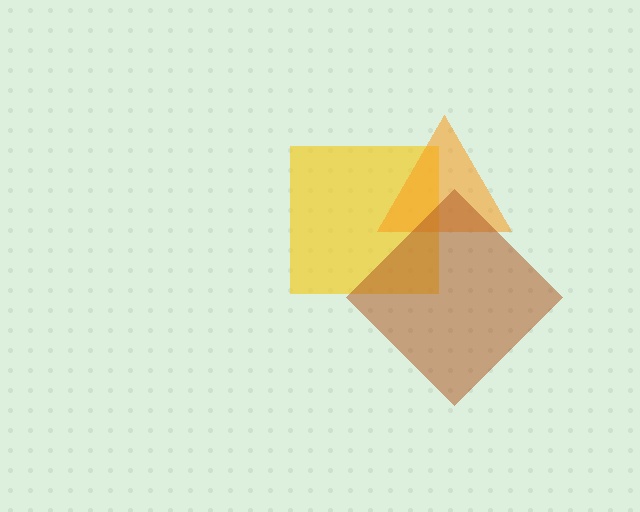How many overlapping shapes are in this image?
There are 3 overlapping shapes in the image.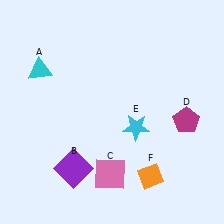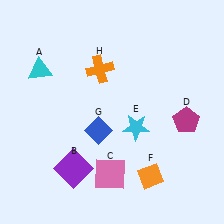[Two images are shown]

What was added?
A blue diamond (G), an orange cross (H) were added in Image 2.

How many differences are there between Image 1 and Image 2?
There are 2 differences between the two images.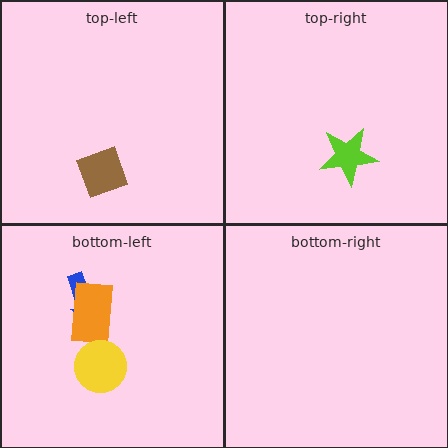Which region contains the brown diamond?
The top-left region.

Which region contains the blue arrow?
The bottom-left region.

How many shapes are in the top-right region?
1.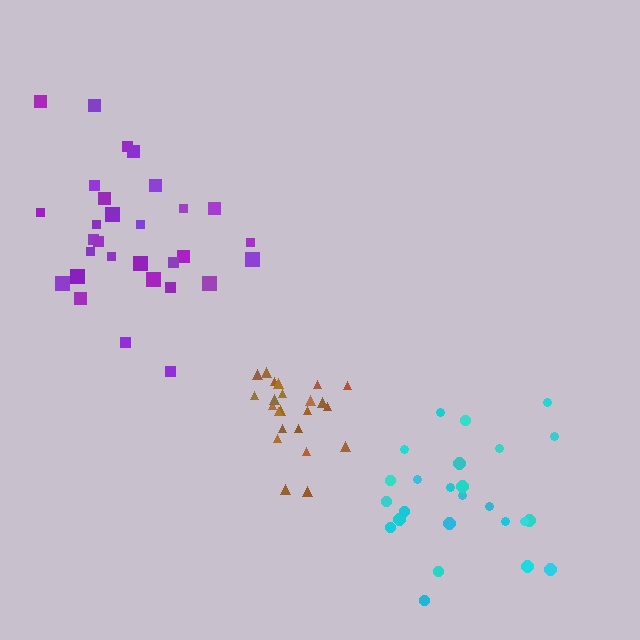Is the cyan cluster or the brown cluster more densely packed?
Brown.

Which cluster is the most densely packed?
Brown.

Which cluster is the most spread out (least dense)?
Purple.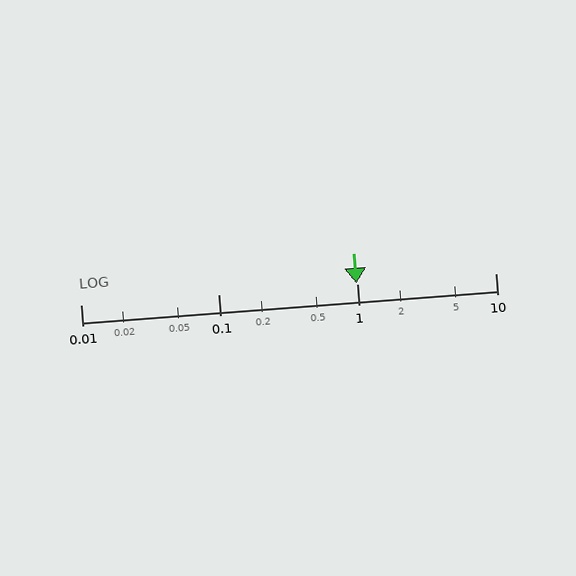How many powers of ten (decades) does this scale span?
The scale spans 3 decades, from 0.01 to 10.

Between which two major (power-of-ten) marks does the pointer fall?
The pointer is between 0.1 and 1.